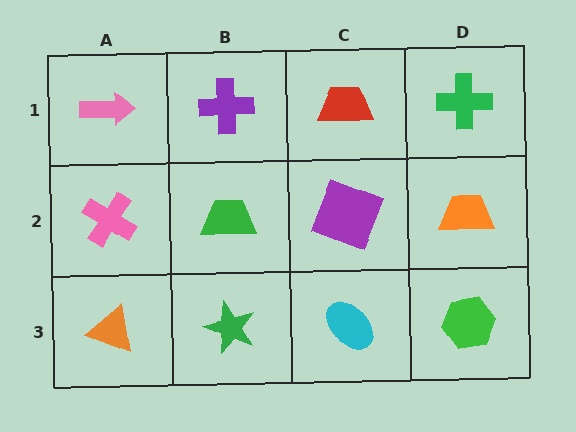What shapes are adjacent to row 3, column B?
A green trapezoid (row 2, column B), an orange triangle (row 3, column A), a cyan ellipse (row 3, column C).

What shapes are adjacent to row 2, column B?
A purple cross (row 1, column B), a green star (row 3, column B), a pink cross (row 2, column A), a purple square (row 2, column C).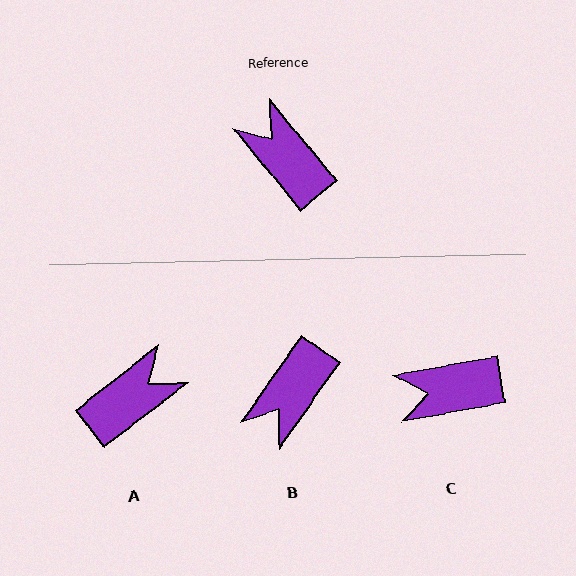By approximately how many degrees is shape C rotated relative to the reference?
Approximately 61 degrees counter-clockwise.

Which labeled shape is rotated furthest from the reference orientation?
B, about 106 degrees away.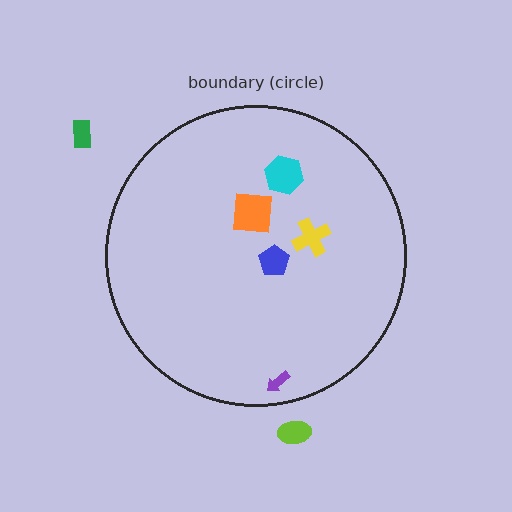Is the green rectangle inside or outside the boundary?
Outside.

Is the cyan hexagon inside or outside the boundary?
Inside.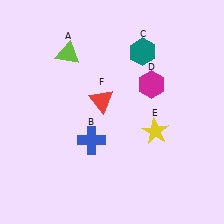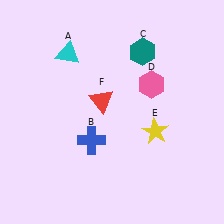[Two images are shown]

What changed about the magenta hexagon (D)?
In Image 1, D is magenta. In Image 2, it changed to pink.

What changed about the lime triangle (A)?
In Image 1, A is lime. In Image 2, it changed to cyan.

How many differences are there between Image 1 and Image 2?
There are 2 differences between the two images.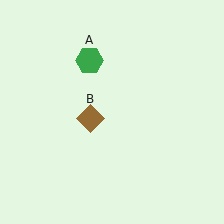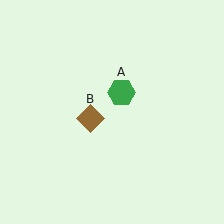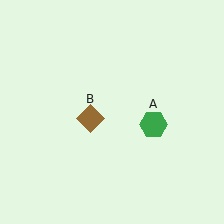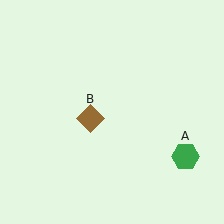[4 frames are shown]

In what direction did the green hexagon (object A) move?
The green hexagon (object A) moved down and to the right.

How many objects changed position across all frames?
1 object changed position: green hexagon (object A).